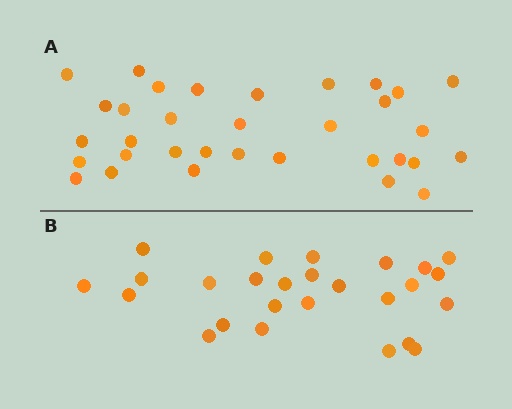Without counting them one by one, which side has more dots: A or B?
Region A (the top region) has more dots.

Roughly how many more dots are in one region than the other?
Region A has roughly 8 or so more dots than region B.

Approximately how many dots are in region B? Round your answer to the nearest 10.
About 30 dots. (The exact count is 26, which rounds to 30.)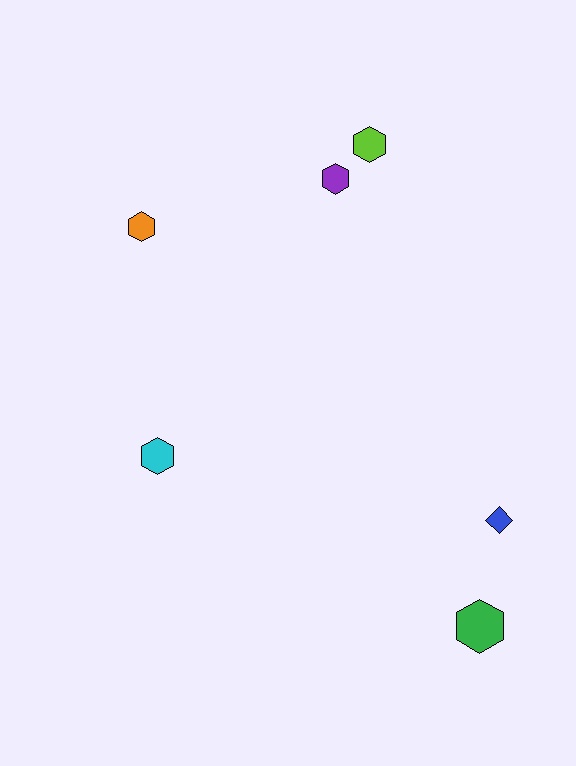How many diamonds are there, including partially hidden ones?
There is 1 diamond.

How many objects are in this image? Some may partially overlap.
There are 6 objects.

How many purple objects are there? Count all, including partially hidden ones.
There is 1 purple object.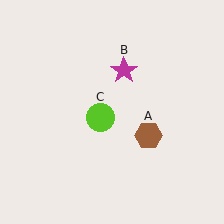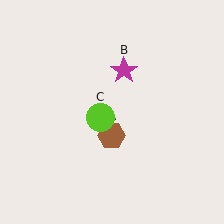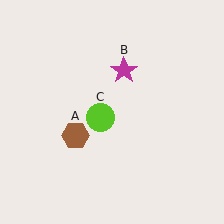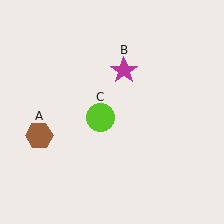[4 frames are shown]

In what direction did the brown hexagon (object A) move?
The brown hexagon (object A) moved left.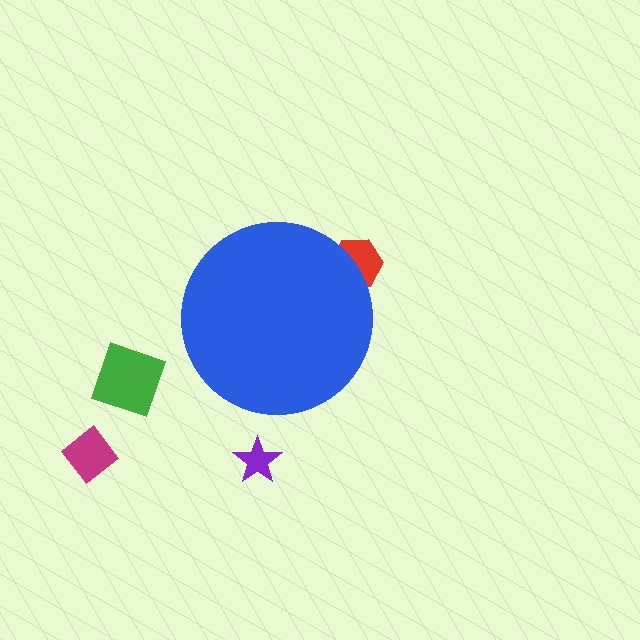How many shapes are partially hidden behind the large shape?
1 shape is partially hidden.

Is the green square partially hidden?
No, the green square is fully visible.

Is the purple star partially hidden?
No, the purple star is fully visible.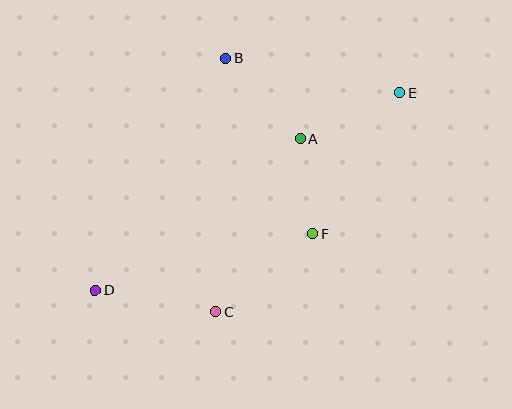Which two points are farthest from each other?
Points D and E are farthest from each other.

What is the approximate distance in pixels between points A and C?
The distance between A and C is approximately 192 pixels.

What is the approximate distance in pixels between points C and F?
The distance between C and F is approximately 124 pixels.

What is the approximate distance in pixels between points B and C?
The distance between B and C is approximately 254 pixels.